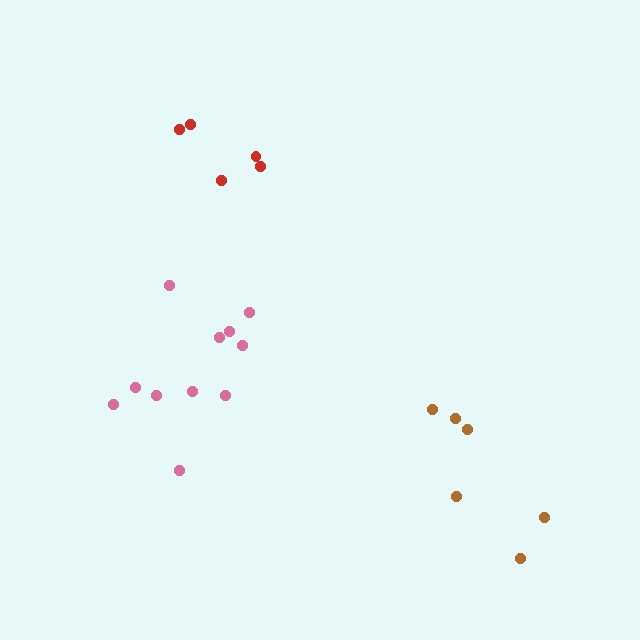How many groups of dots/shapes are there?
There are 3 groups.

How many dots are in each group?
Group 1: 11 dots, Group 2: 5 dots, Group 3: 6 dots (22 total).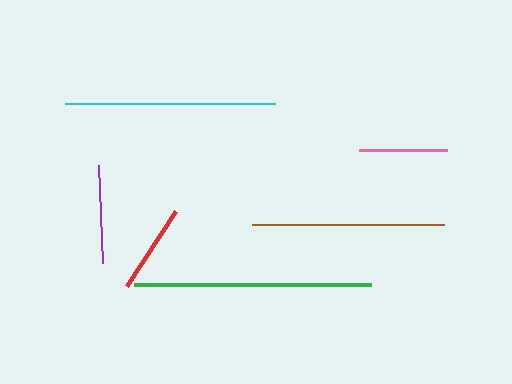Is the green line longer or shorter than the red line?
The green line is longer than the red line.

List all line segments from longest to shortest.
From longest to shortest: green, cyan, brown, purple, red, pink.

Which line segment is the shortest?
The pink line is the shortest at approximately 88 pixels.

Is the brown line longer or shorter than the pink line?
The brown line is longer than the pink line.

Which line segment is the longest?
The green line is the longest at approximately 237 pixels.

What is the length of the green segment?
The green segment is approximately 237 pixels long.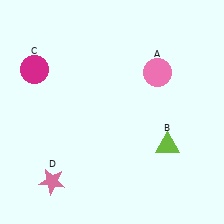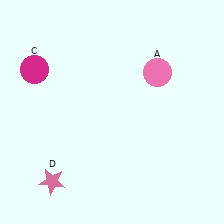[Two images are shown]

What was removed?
The lime triangle (B) was removed in Image 2.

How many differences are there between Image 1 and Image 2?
There is 1 difference between the two images.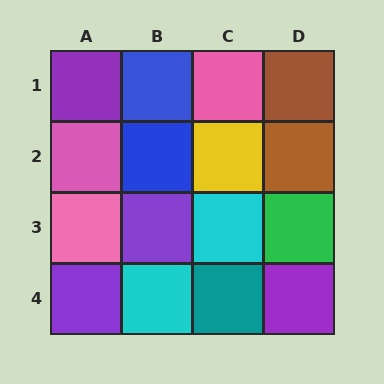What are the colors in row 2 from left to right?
Pink, blue, yellow, brown.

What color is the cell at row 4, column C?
Teal.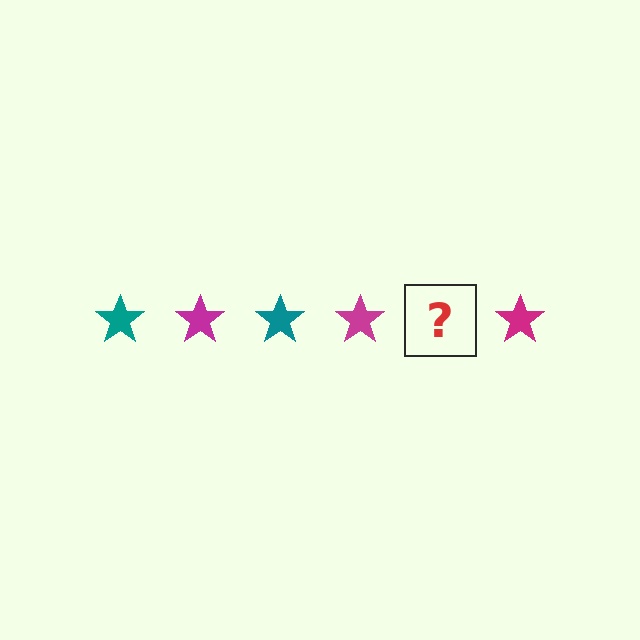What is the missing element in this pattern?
The missing element is a teal star.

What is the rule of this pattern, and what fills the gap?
The rule is that the pattern cycles through teal, magenta stars. The gap should be filled with a teal star.